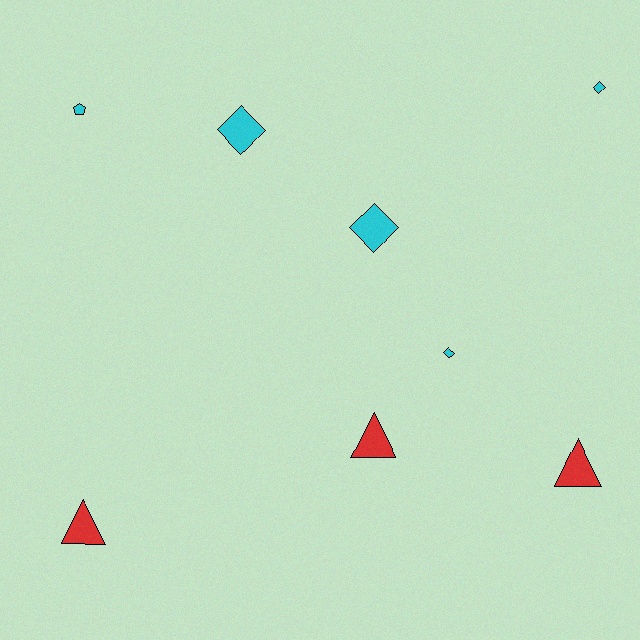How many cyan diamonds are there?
There are 4 cyan diamonds.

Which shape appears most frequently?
Diamond, with 4 objects.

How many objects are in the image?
There are 8 objects.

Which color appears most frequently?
Cyan, with 5 objects.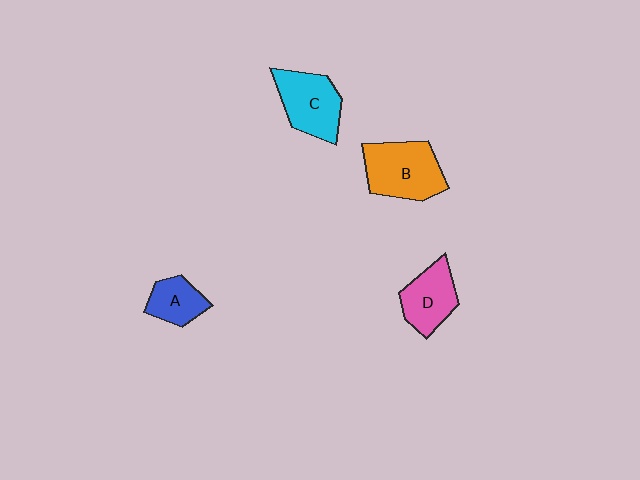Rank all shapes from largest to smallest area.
From largest to smallest: B (orange), C (cyan), D (pink), A (blue).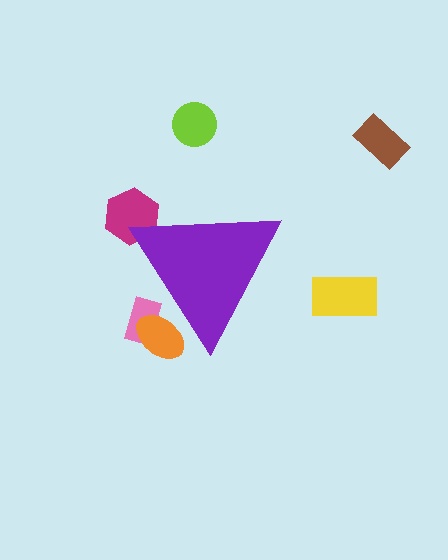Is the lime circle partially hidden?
No, the lime circle is fully visible.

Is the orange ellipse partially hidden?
Yes, the orange ellipse is partially hidden behind the purple triangle.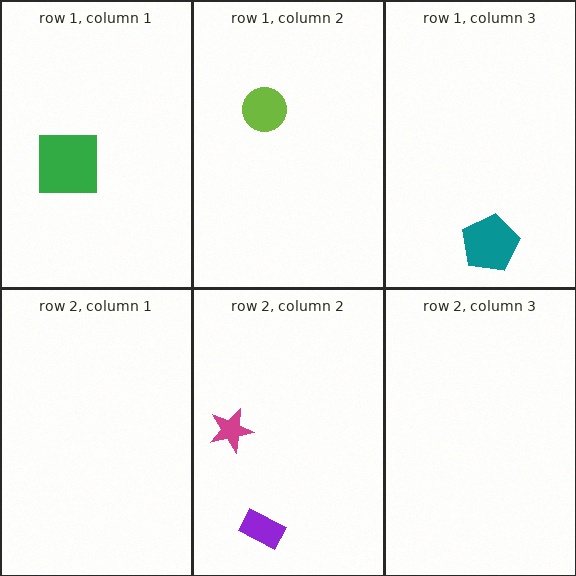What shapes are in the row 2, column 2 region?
The magenta star, the purple rectangle.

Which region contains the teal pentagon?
The row 1, column 3 region.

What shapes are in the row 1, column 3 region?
The teal pentagon.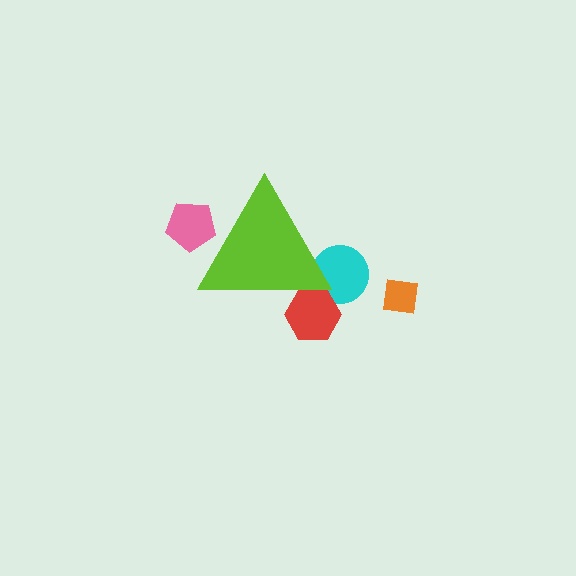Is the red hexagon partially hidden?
Yes, the red hexagon is partially hidden behind the lime triangle.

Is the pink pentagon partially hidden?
Yes, the pink pentagon is partially hidden behind the lime triangle.